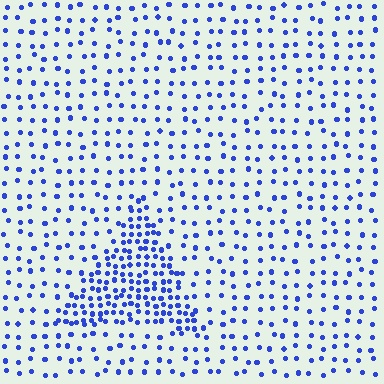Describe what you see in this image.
The image contains small blue elements arranged at two different densities. A triangle-shaped region is visible where the elements are more densely packed than the surrounding area.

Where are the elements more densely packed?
The elements are more densely packed inside the triangle boundary.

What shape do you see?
I see a triangle.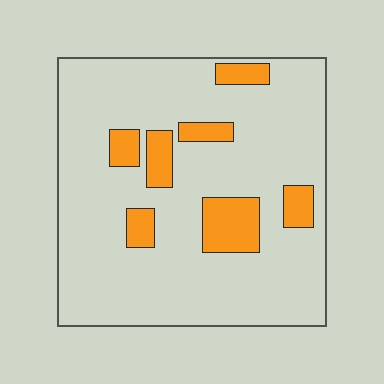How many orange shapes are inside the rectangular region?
7.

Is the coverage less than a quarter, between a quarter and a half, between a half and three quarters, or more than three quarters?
Less than a quarter.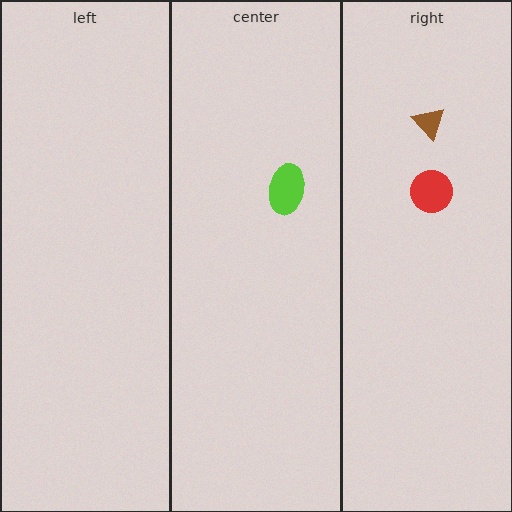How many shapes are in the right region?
2.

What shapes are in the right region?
The brown triangle, the red circle.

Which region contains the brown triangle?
The right region.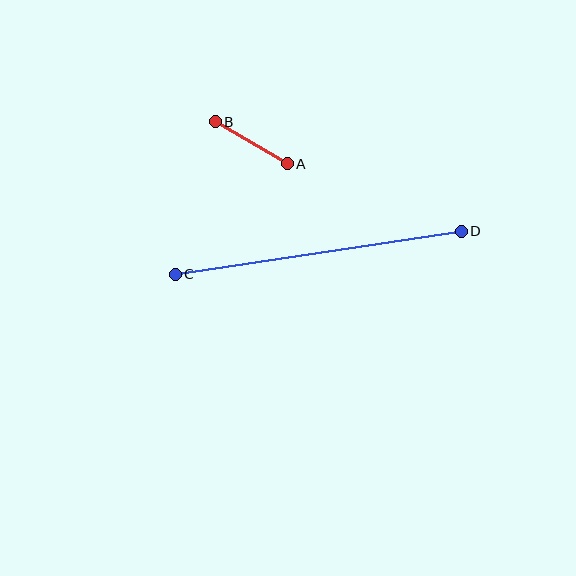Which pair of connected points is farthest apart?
Points C and D are farthest apart.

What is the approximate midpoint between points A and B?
The midpoint is at approximately (251, 143) pixels.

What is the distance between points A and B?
The distance is approximately 83 pixels.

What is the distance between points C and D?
The distance is approximately 290 pixels.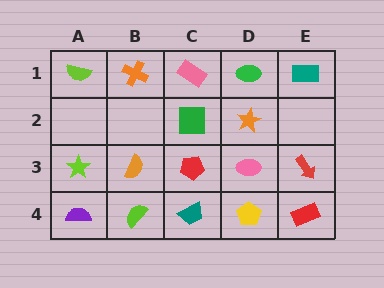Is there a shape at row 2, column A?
No, that cell is empty.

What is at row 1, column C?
A pink rectangle.